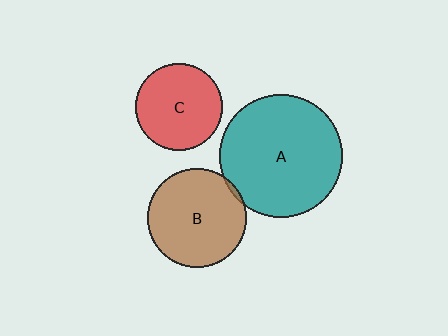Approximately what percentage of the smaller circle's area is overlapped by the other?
Approximately 5%.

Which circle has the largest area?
Circle A (teal).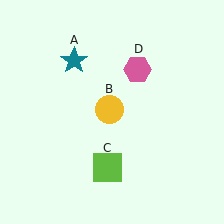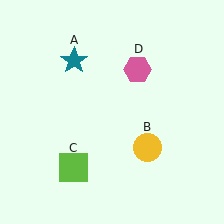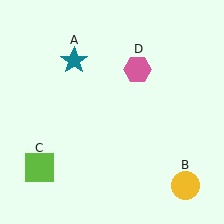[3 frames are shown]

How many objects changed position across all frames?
2 objects changed position: yellow circle (object B), lime square (object C).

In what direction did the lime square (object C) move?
The lime square (object C) moved left.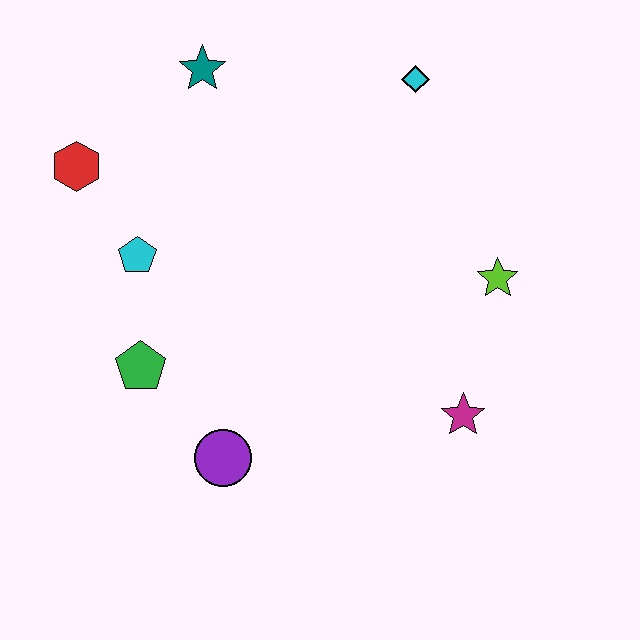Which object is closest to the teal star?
The red hexagon is closest to the teal star.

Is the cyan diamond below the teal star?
Yes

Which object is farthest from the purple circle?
The cyan diamond is farthest from the purple circle.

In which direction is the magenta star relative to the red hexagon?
The magenta star is to the right of the red hexagon.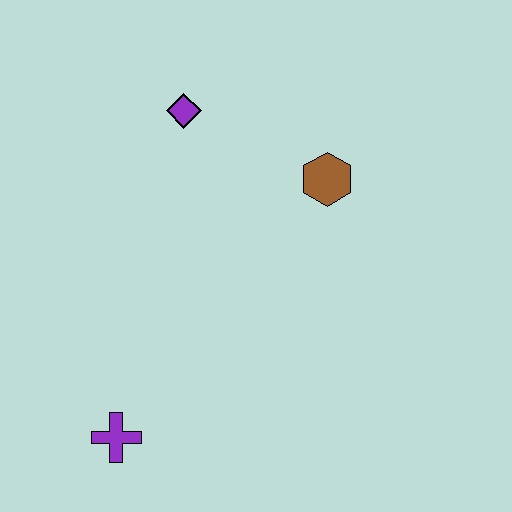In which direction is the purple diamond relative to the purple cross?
The purple diamond is above the purple cross.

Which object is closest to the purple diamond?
The brown hexagon is closest to the purple diamond.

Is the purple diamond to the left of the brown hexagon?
Yes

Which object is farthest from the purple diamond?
The purple cross is farthest from the purple diamond.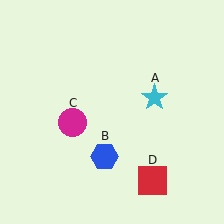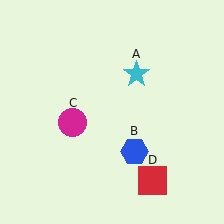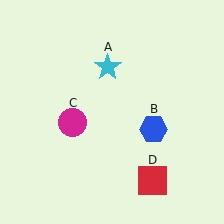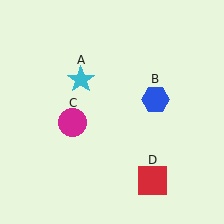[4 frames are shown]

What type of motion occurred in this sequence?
The cyan star (object A), blue hexagon (object B) rotated counterclockwise around the center of the scene.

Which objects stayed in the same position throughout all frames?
Magenta circle (object C) and red square (object D) remained stationary.